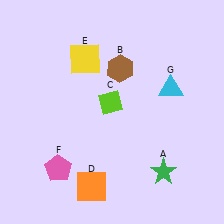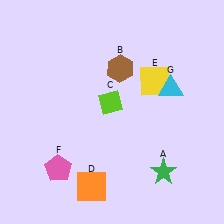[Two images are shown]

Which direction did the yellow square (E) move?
The yellow square (E) moved right.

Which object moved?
The yellow square (E) moved right.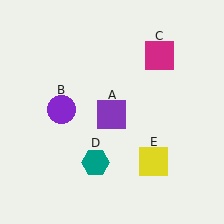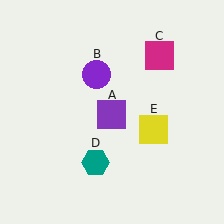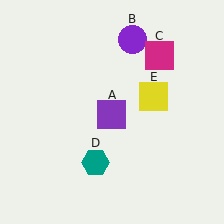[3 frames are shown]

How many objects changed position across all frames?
2 objects changed position: purple circle (object B), yellow square (object E).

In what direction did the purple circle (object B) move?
The purple circle (object B) moved up and to the right.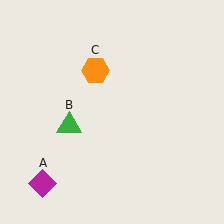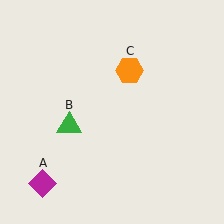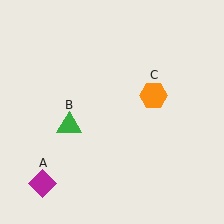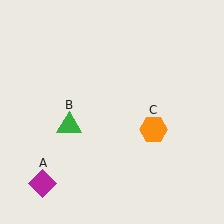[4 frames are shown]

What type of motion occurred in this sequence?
The orange hexagon (object C) rotated clockwise around the center of the scene.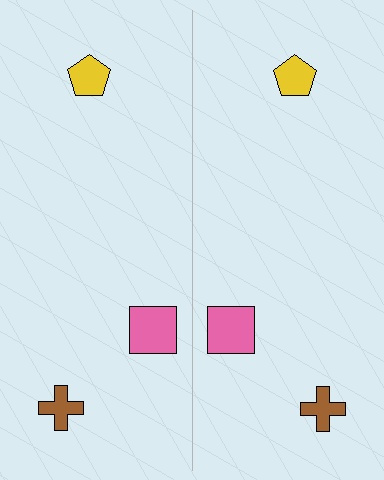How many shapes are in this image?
There are 6 shapes in this image.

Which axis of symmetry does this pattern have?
The pattern has a vertical axis of symmetry running through the center of the image.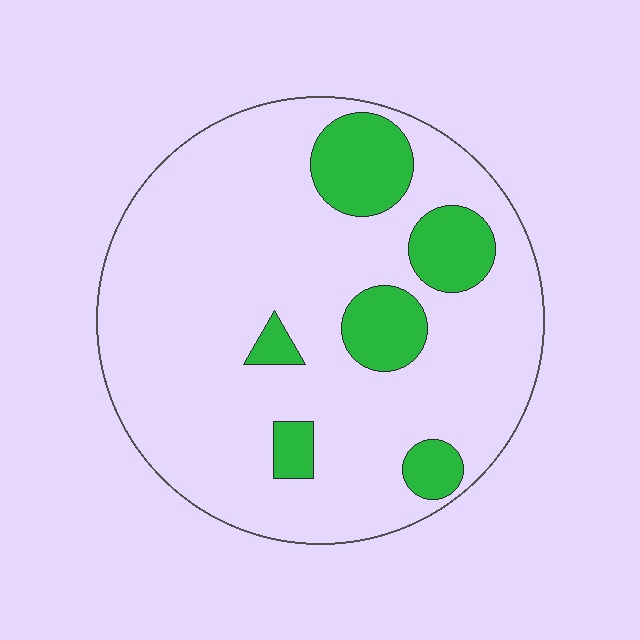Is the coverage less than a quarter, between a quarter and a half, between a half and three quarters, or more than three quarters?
Less than a quarter.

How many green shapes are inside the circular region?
6.